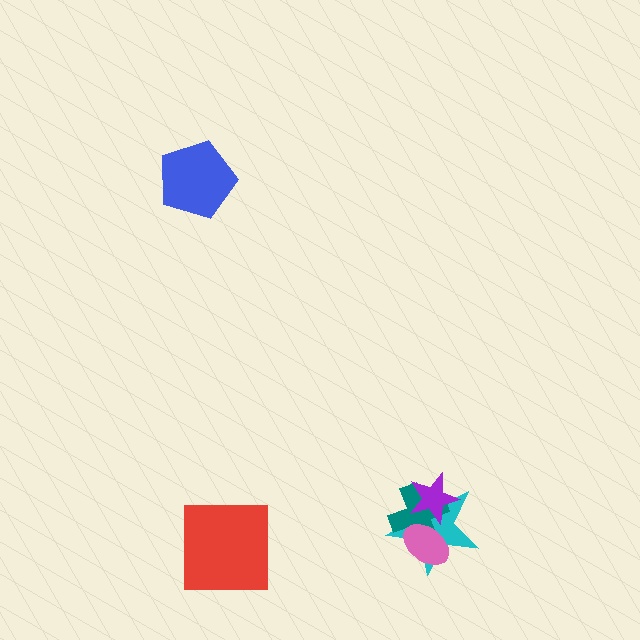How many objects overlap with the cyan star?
3 objects overlap with the cyan star.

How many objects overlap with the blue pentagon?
0 objects overlap with the blue pentagon.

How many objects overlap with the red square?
0 objects overlap with the red square.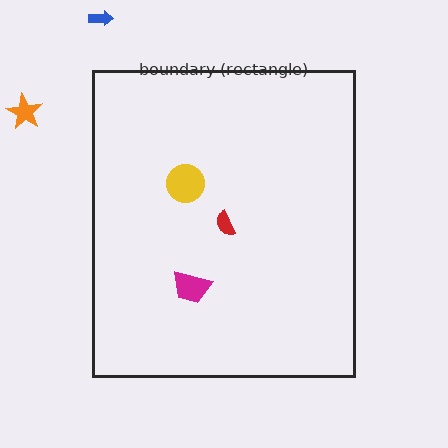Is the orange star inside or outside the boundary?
Outside.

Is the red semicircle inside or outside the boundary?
Inside.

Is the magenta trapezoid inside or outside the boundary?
Inside.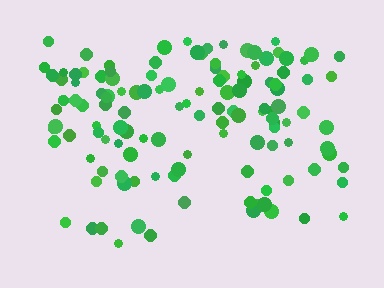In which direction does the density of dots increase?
From bottom to top, with the top side densest.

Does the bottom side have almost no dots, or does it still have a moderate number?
Still a moderate number, just noticeably fewer than the top.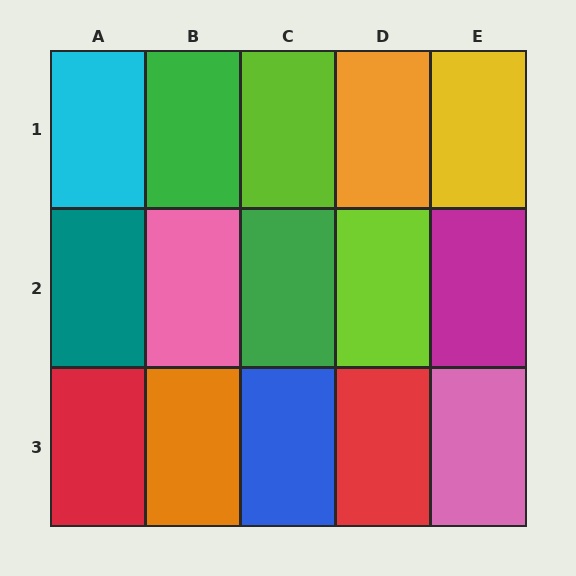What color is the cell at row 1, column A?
Cyan.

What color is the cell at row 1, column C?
Lime.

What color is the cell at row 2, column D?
Lime.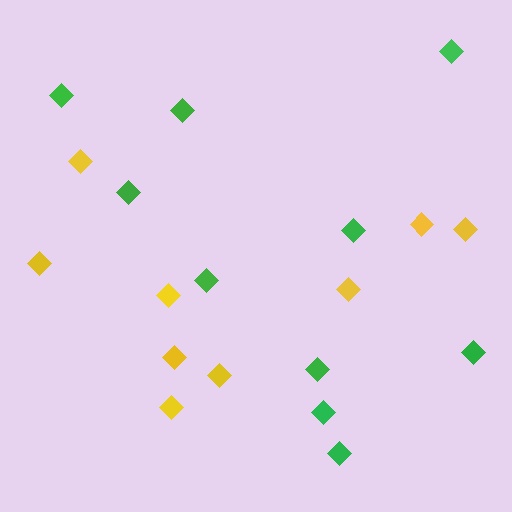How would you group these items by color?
There are 2 groups: one group of yellow diamonds (9) and one group of green diamonds (10).